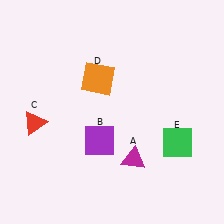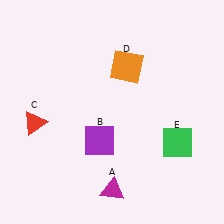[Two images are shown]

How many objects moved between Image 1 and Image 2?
2 objects moved between the two images.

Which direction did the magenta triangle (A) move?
The magenta triangle (A) moved down.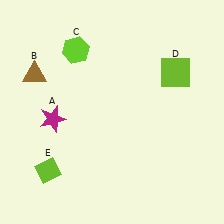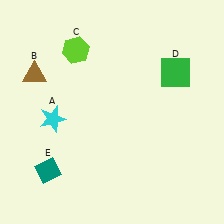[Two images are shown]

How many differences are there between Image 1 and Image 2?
There are 3 differences between the two images.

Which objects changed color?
A changed from magenta to cyan. D changed from lime to green. E changed from lime to teal.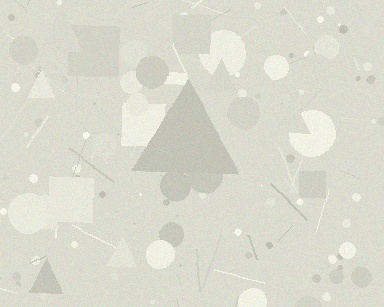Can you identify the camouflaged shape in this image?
The camouflaged shape is a triangle.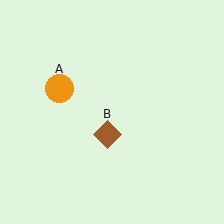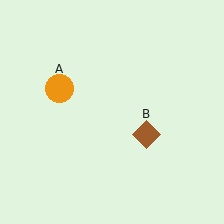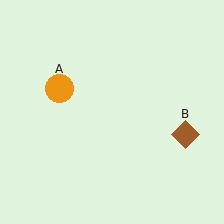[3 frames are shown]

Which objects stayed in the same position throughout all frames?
Orange circle (object A) remained stationary.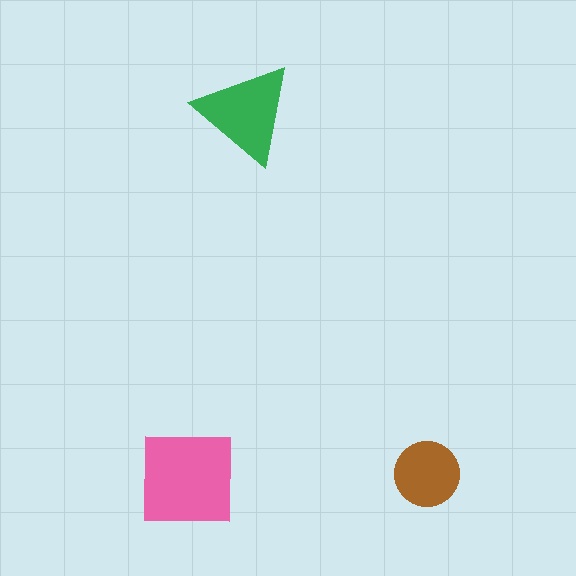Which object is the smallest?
The brown circle.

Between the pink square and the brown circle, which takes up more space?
The pink square.